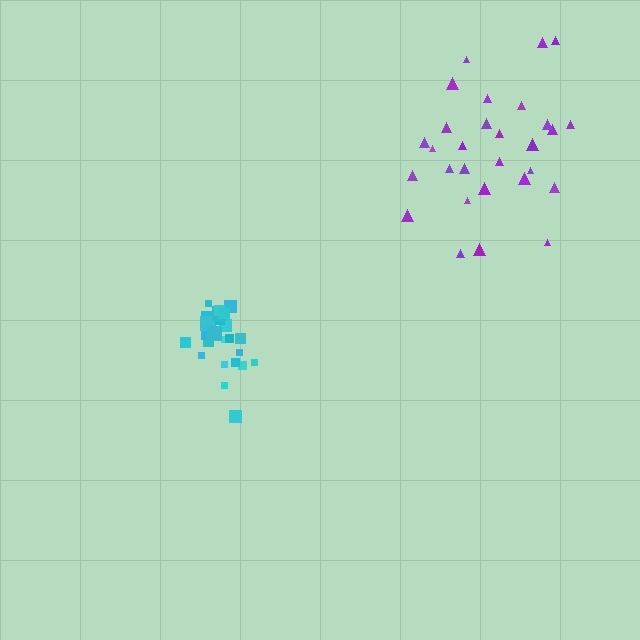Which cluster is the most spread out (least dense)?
Purple.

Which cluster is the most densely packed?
Cyan.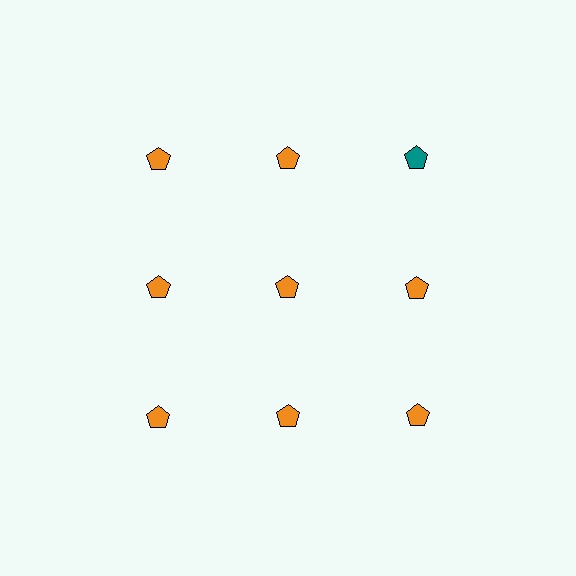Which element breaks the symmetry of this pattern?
The teal pentagon in the top row, center column breaks the symmetry. All other shapes are orange pentagons.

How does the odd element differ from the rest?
It has a different color: teal instead of orange.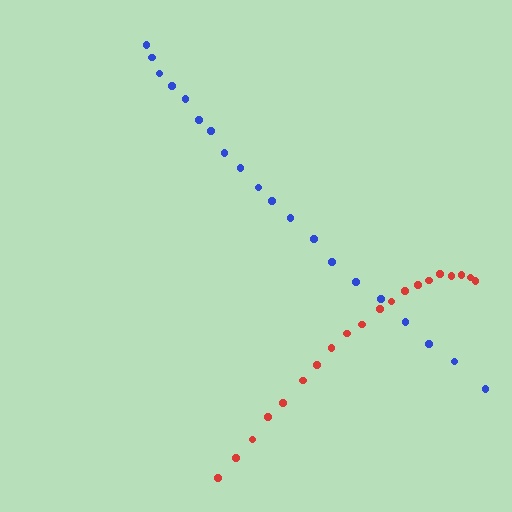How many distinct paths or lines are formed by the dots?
There are 2 distinct paths.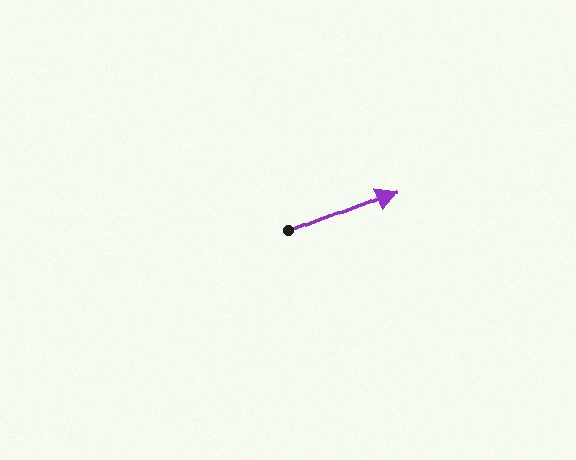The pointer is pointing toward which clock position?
Roughly 2 o'clock.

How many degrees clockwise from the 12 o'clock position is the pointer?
Approximately 69 degrees.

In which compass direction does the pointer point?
East.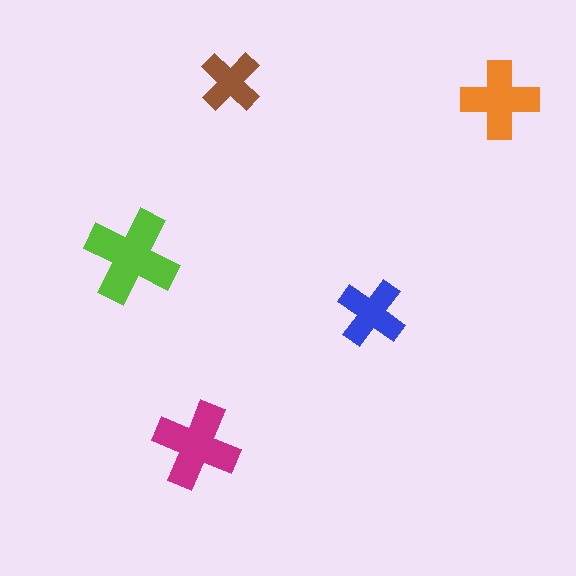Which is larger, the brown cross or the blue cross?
The blue one.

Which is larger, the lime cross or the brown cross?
The lime one.